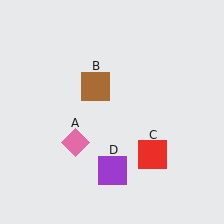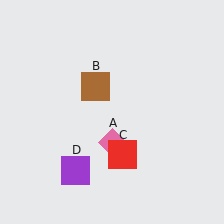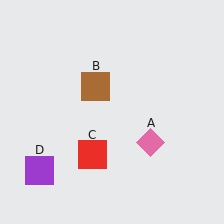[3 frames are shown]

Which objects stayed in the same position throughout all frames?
Brown square (object B) remained stationary.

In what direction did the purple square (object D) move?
The purple square (object D) moved left.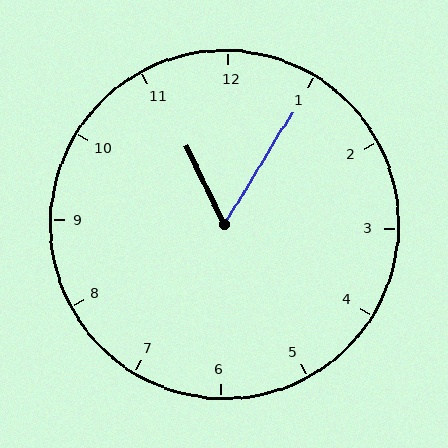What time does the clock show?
11:05.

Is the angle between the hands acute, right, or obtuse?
It is acute.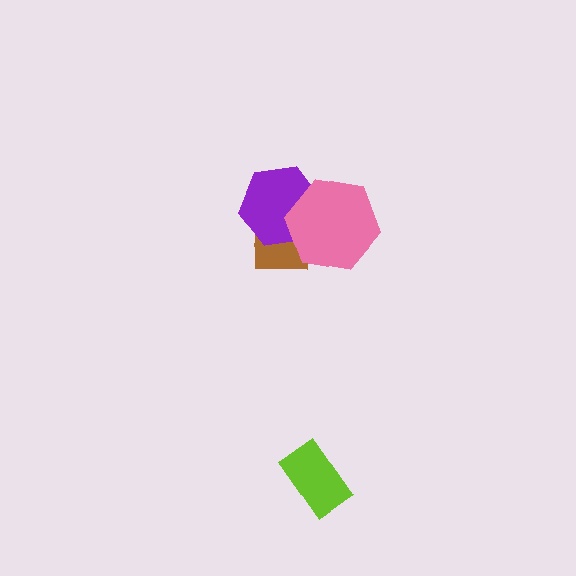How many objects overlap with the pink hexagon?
2 objects overlap with the pink hexagon.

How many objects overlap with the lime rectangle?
0 objects overlap with the lime rectangle.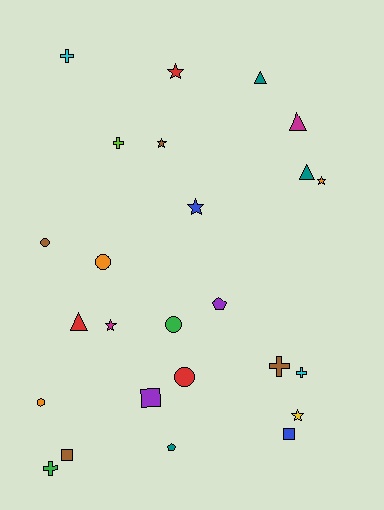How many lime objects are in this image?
There is 1 lime object.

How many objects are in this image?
There are 25 objects.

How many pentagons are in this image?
There are 2 pentagons.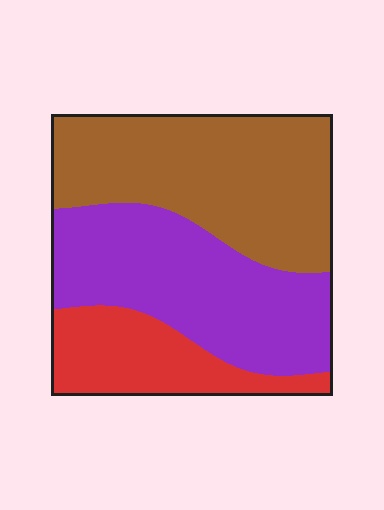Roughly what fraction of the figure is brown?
Brown covers about 40% of the figure.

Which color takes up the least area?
Red, at roughly 20%.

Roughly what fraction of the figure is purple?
Purple takes up about three eighths (3/8) of the figure.